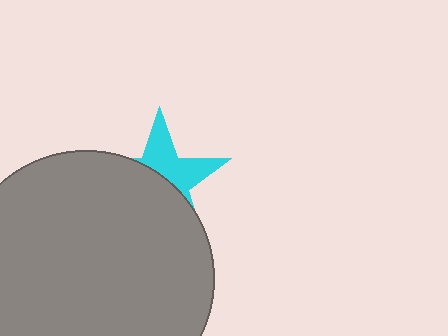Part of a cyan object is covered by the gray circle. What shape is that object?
It is a star.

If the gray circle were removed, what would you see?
You would see the complete cyan star.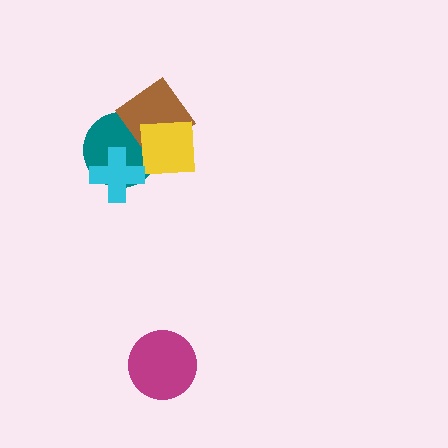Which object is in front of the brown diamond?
The yellow square is in front of the brown diamond.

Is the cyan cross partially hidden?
No, no other shape covers it.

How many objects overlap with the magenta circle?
0 objects overlap with the magenta circle.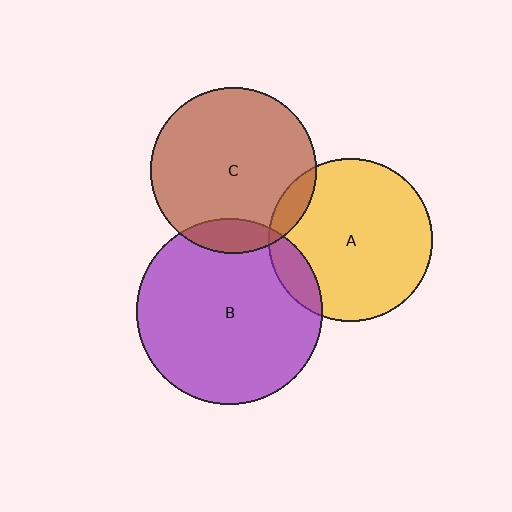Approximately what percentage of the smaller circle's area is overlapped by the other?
Approximately 10%.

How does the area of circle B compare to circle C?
Approximately 1.3 times.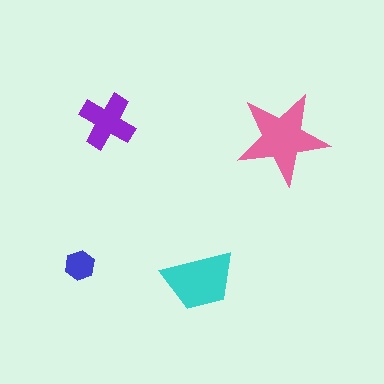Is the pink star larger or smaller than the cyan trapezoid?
Larger.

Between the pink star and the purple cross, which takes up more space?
The pink star.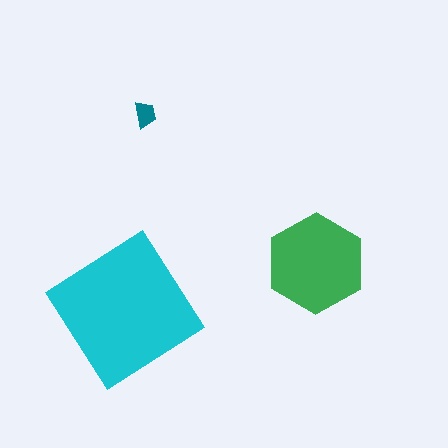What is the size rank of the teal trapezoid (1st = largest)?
3rd.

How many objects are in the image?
There are 3 objects in the image.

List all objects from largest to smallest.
The cyan diamond, the green hexagon, the teal trapezoid.